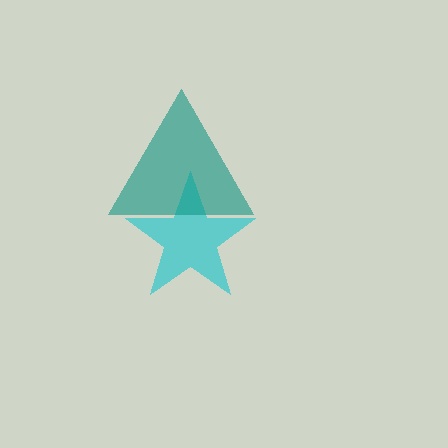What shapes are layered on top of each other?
The layered shapes are: a cyan star, a teal triangle.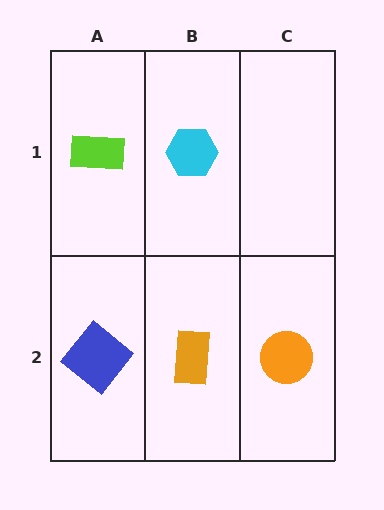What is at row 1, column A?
A lime rectangle.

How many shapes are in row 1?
2 shapes.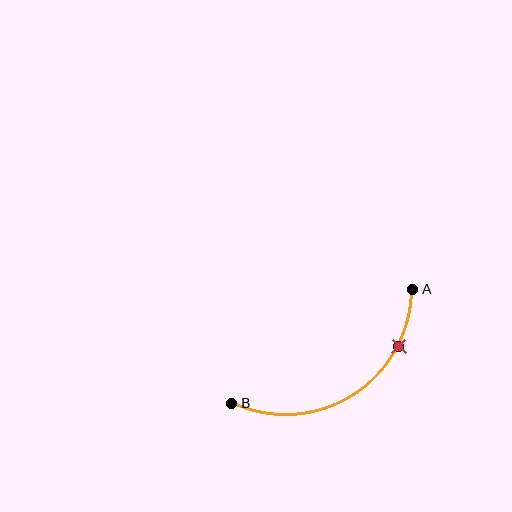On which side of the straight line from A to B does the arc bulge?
The arc bulges below the straight line connecting A and B.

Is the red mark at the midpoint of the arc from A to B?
No. The red mark lies on the arc but is closer to endpoint A. The arc midpoint would be at the point on the curve equidistant along the arc from both A and B.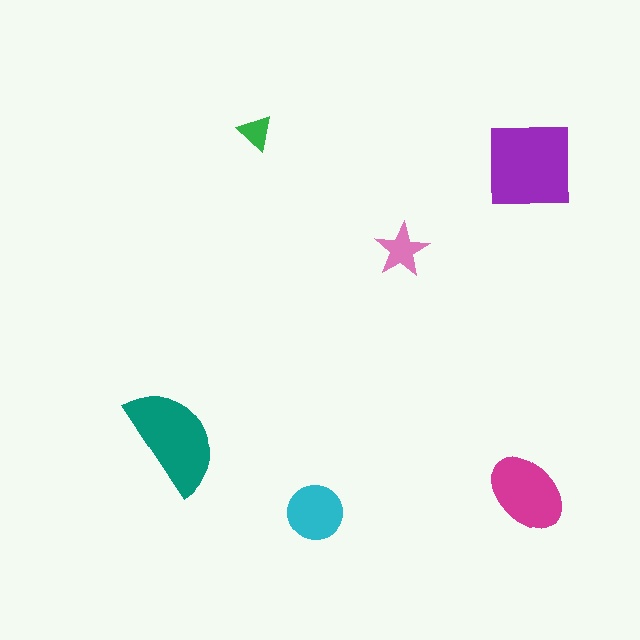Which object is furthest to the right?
The purple square is rightmost.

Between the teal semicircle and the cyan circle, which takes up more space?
The teal semicircle.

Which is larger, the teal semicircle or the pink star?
The teal semicircle.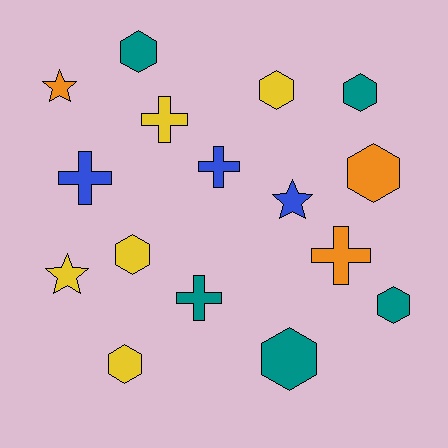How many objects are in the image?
There are 16 objects.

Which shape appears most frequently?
Hexagon, with 8 objects.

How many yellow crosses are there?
There is 1 yellow cross.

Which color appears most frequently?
Yellow, with 5 objects.